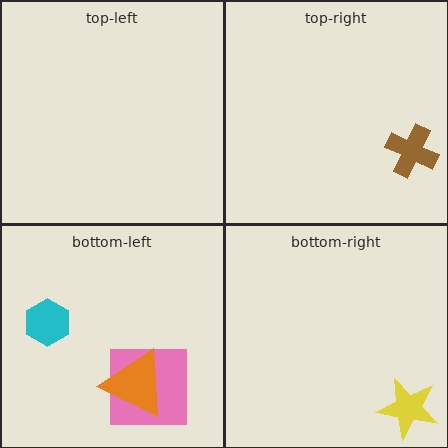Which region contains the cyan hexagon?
The bottom-left region.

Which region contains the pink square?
The bottom-left region.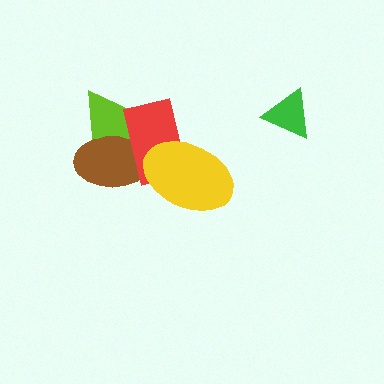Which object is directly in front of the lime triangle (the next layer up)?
The brown ellipse is directly in front of the lime triangle.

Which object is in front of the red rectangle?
The yellow ellipse is in front of the red rectangle.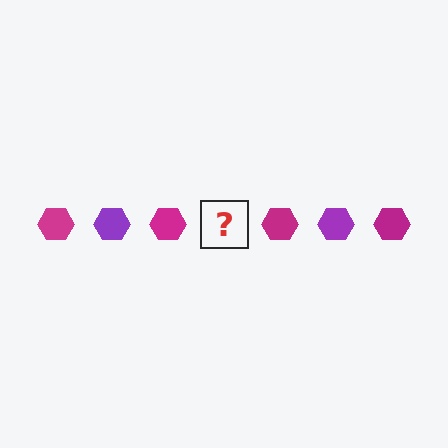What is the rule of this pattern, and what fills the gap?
The rule is that the pattern cycles through magenta, purple hexagons. The gap should be filled with a purple hexagon.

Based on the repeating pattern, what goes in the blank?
The blank should be a purple hexagon.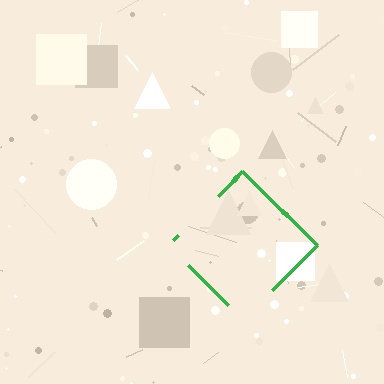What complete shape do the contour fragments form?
The contour fragments form a diamond.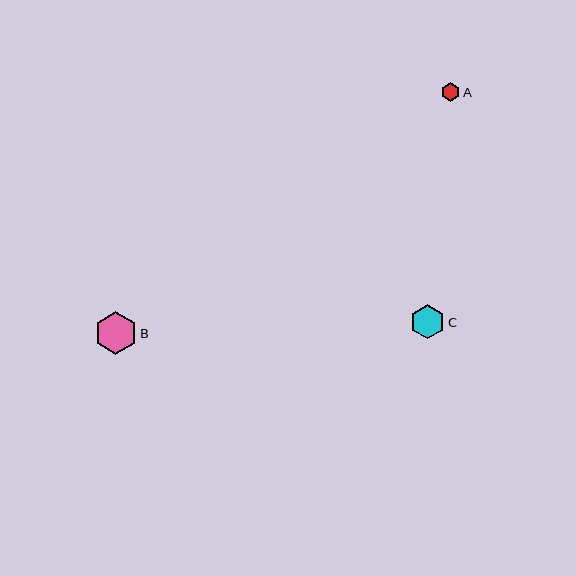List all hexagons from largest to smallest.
From largest to smallest: B, C, A.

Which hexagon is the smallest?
Hexagon A is the smallest with a size of approximately 19 pixels.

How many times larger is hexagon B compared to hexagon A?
Hexagon B is approximately 2.3 times the size of hexagon A.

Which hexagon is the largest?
Hexagon B is the largest with a size of approximately 43 pixels.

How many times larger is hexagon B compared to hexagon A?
Hexagon B is approximately 2.3 times the size of hexagon A.